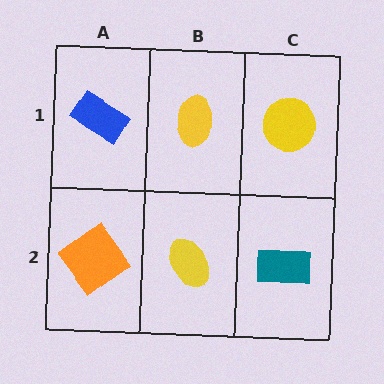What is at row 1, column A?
A blue rectangle.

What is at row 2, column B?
A yellow ellipse.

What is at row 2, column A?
An orange diamond.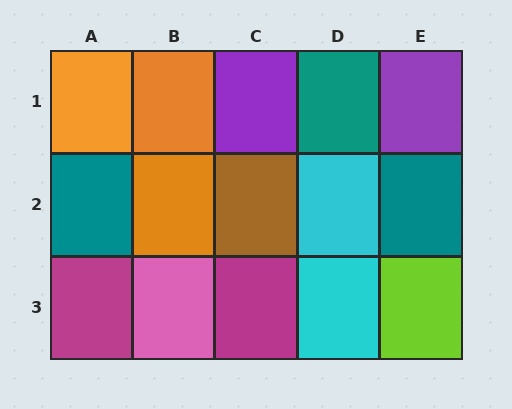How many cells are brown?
1 cell is brown.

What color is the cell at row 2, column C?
Brown.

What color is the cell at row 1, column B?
Orange.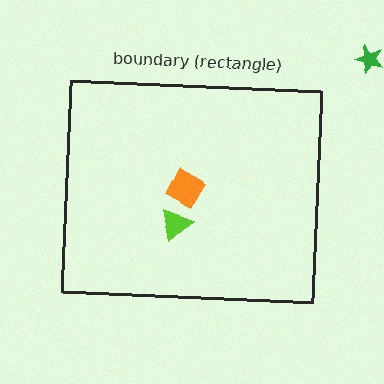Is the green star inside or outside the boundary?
Outside.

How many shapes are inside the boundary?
2 inside, 1 outside.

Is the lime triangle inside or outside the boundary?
Inside.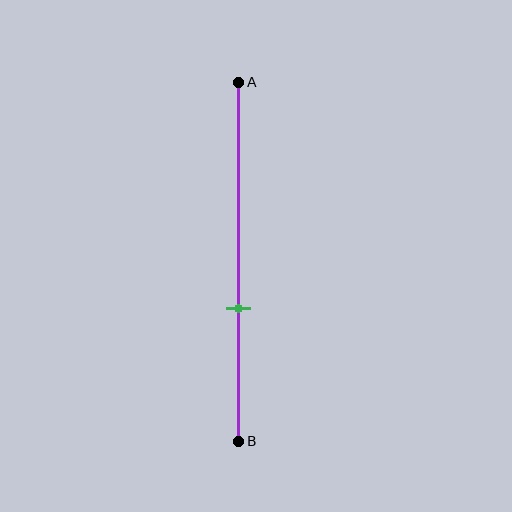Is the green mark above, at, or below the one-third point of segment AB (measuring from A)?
The green mark is below the one-third point of segment AB.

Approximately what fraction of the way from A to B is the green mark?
The green mark is approximately 65% of the way from A to B.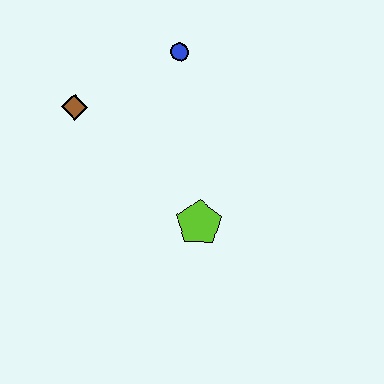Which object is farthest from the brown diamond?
The lime pentagon is farthest from the brown diamond.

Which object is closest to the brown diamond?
The blue circle is closest to the brown diamond.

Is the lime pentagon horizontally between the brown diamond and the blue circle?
No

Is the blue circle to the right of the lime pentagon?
No